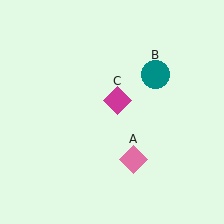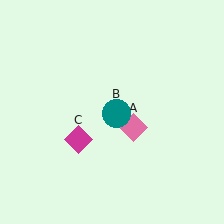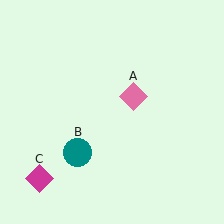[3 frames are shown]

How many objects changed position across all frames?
3 objects changed position: pink diamond (object A), teal circle (object B), magenta diamond (object C).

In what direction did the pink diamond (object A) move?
The pink diamond (object A) moved up.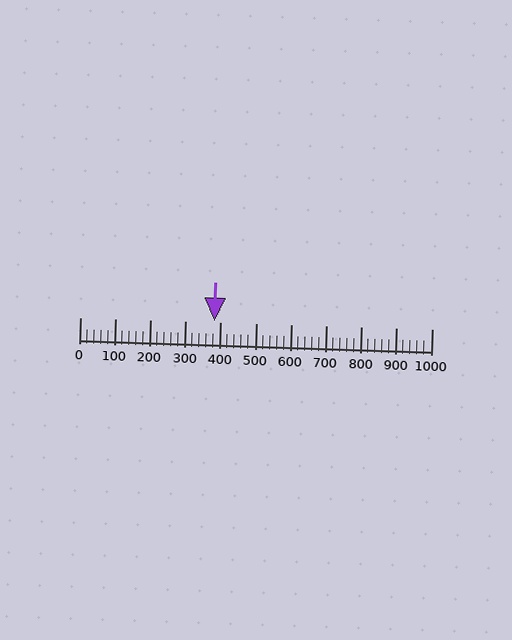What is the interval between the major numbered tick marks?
The major tick marks are spaced 100 units apart.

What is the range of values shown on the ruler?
The ruler shows values from 0 to 1000.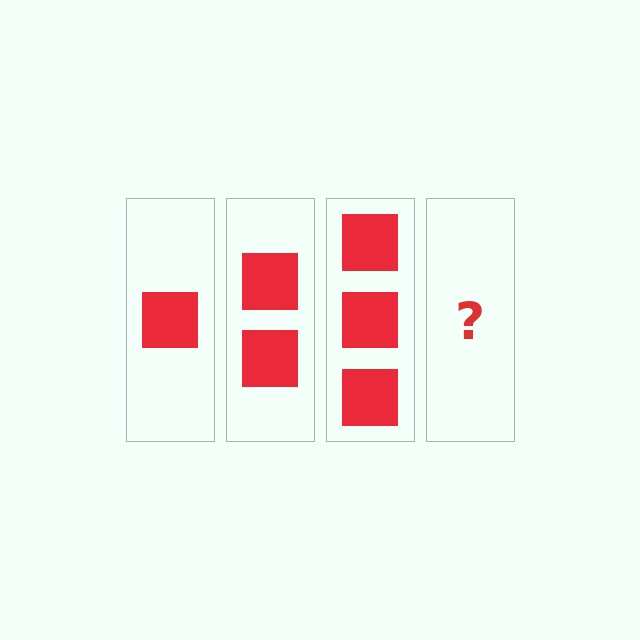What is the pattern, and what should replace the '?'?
The pattern is that each step adds one more square. The '?' should be 4 squares.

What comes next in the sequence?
The next element should be 4 squares.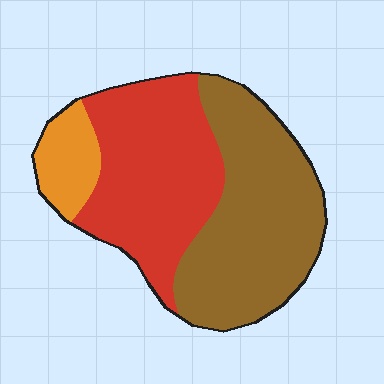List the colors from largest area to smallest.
From largest to smallest: brown, red, orange.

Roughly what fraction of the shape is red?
Red covers roughly 40% of the shape.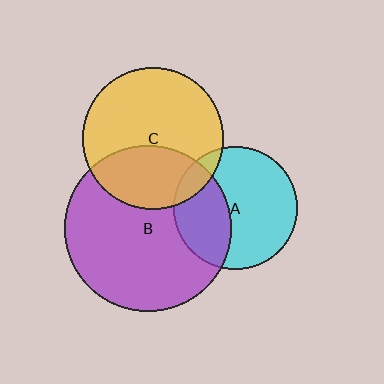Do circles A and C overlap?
Yes.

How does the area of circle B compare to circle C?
Approximately 1.4 times.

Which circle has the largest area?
Circle B (purple).